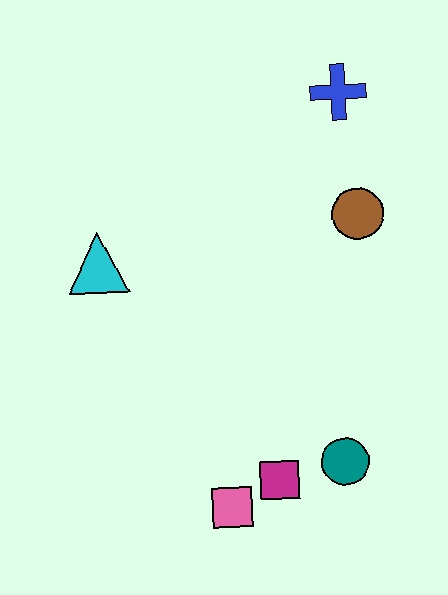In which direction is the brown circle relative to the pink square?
The brown circle is above the pink square.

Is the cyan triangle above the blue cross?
No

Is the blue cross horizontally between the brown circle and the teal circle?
Yes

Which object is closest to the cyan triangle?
The brown circle is closest to the cyan triangle.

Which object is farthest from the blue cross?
The pink square is farthest from the blue cross.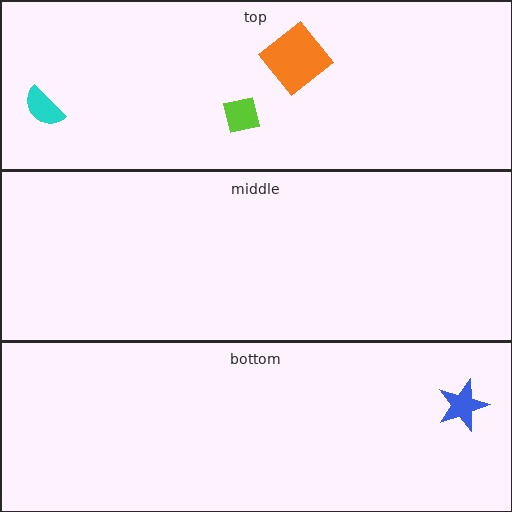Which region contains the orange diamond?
The top region.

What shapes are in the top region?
The lime square, the orange diamond, the cyan semicircle.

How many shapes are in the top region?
3.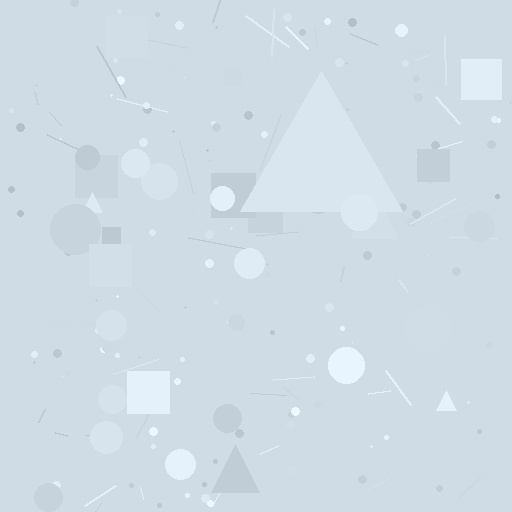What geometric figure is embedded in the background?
A triangle is embedded in the background.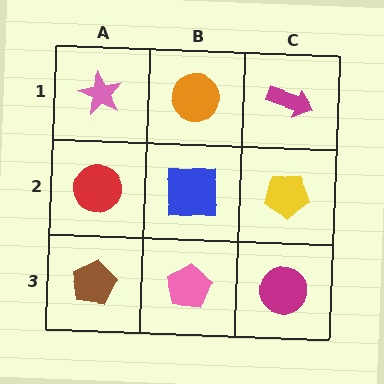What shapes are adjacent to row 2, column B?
An orange circle (row 1, column B), a pink pentagon (row 3, column B), a red circle (row 2, column A), a yellow pentagon (row 2, column C).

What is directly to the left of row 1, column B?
A pink star.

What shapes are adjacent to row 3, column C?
A yellow pentagon (row 2, column C), a pink pentagon (row 3, column B).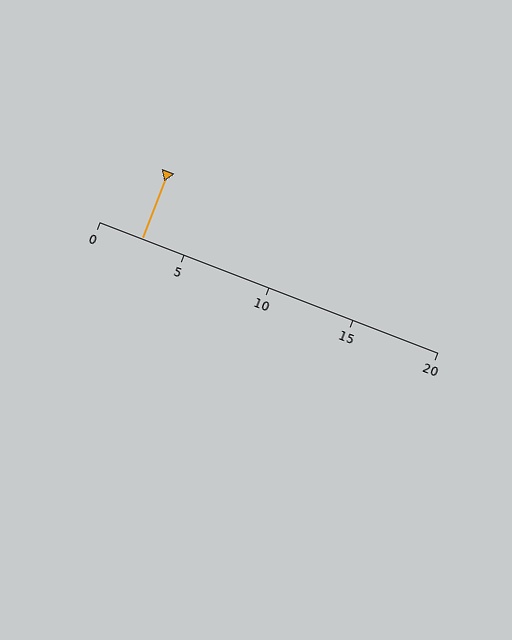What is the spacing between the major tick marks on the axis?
The major ticks are spaced 5 apart.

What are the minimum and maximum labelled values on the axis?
The axis runs from 0 to 20.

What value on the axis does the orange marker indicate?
The marker indicates approximately 2.5.